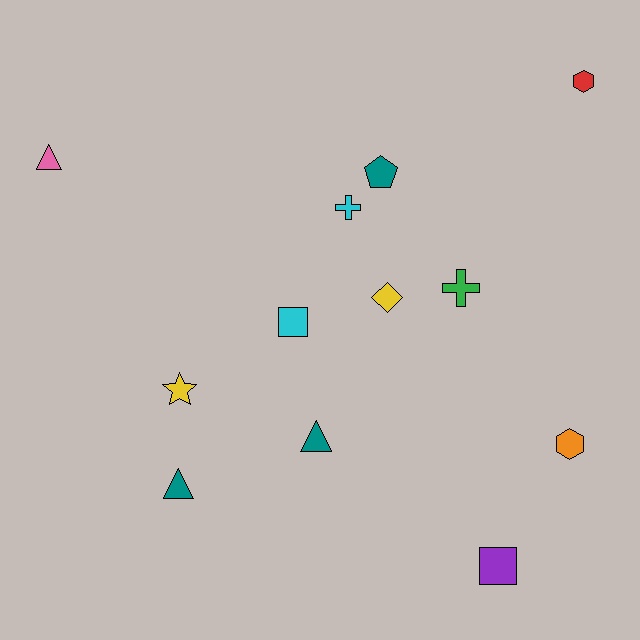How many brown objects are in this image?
There are no brown objects.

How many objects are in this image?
There are 12 objects.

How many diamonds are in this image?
There is 1 diamond.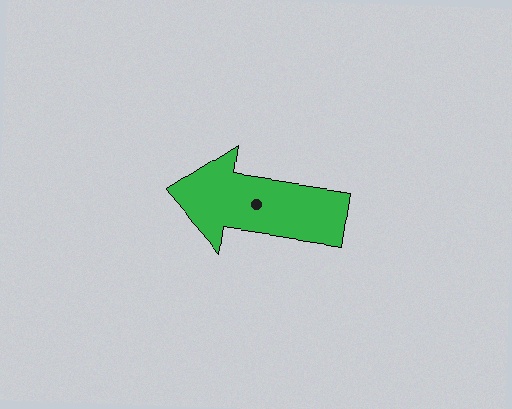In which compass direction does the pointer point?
West.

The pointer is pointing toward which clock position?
Roughly 9 o'clock.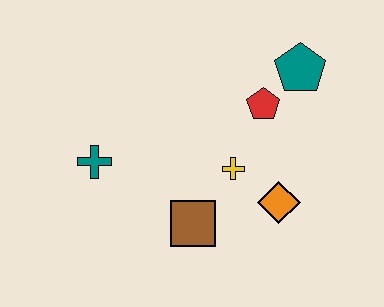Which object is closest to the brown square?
The yellow cross is closest to the brown square.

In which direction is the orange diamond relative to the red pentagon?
The orange diamond is below the red pentagon.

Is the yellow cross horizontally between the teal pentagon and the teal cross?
Yes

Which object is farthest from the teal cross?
The teal pentagon is farthest from the teal cross.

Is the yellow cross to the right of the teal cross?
Yes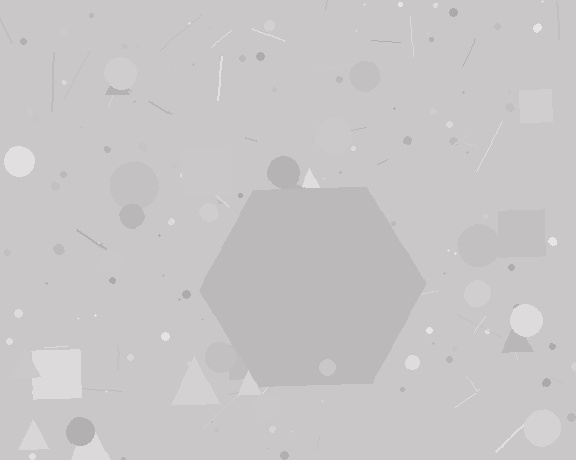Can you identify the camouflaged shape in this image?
The camouflaged shape is a hexagon.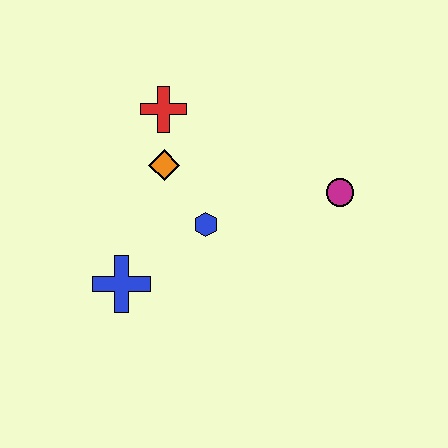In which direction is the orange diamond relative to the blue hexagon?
The orange diamond is above the blue hexagon.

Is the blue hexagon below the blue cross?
No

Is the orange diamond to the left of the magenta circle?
Yes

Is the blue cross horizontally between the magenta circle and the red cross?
No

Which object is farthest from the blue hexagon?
The magenta circle is farthest from the blue hexagon.